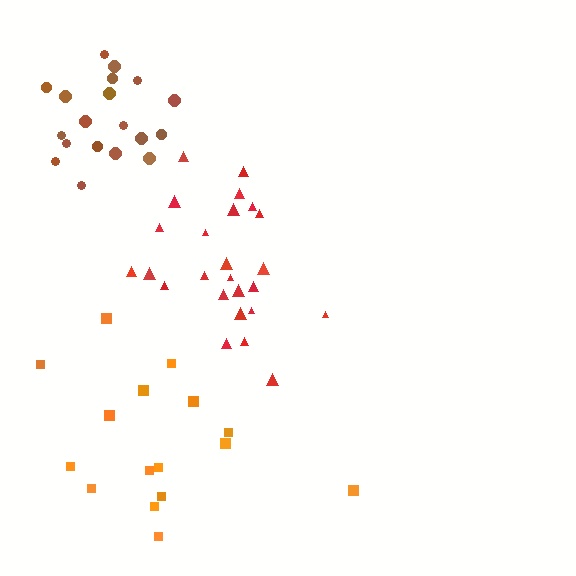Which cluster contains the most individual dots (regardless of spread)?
Red (25).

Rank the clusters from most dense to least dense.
brown, red, orange.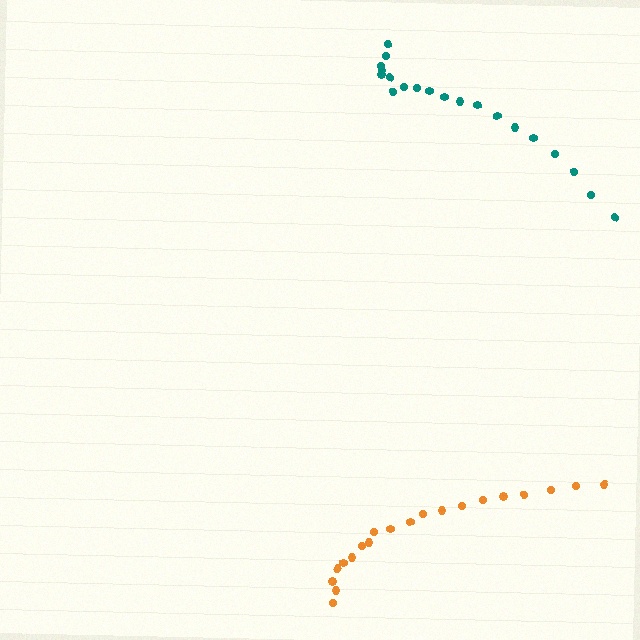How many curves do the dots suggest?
There are 2 distinct paths.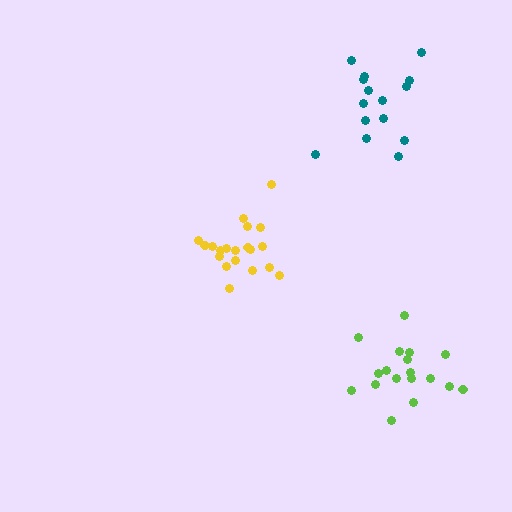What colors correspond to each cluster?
The clusters are colored: teal, lime, yellow.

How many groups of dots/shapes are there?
There are 3 groups.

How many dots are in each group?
Group 1: 15 dots, Group 2: 18 dots, Group 3: 20 dots (53 total).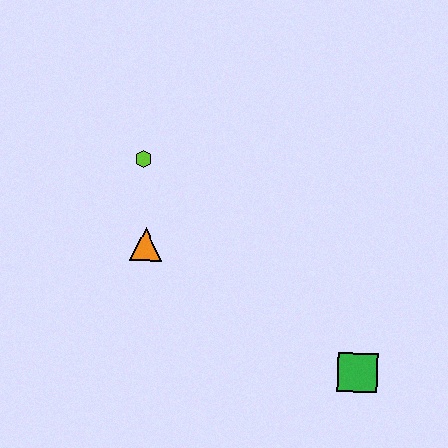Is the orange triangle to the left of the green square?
Yes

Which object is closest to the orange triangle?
The lime hexagon is closest to the orange triangle.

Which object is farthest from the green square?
The lime hexagon is farthest from the green square.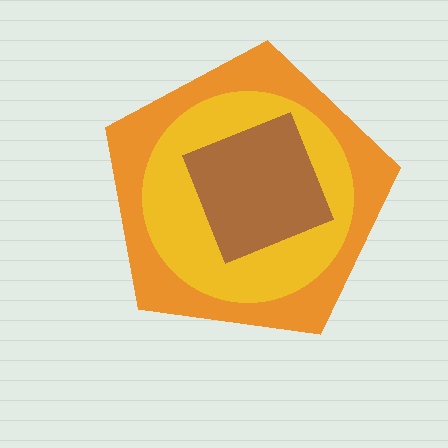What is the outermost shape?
The orange pentagon.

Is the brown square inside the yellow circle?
Yes.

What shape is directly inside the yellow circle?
The brown square.